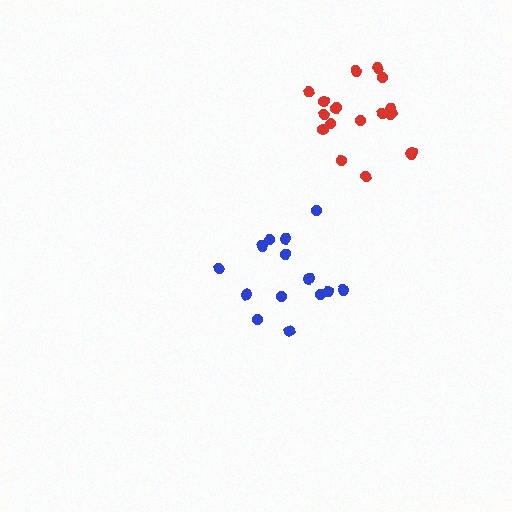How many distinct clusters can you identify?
There are 2 distinct clusters.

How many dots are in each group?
Group 1: 19 dots, Group 2: 14 dots (33 total).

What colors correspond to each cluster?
The clusters are colored: red, blue.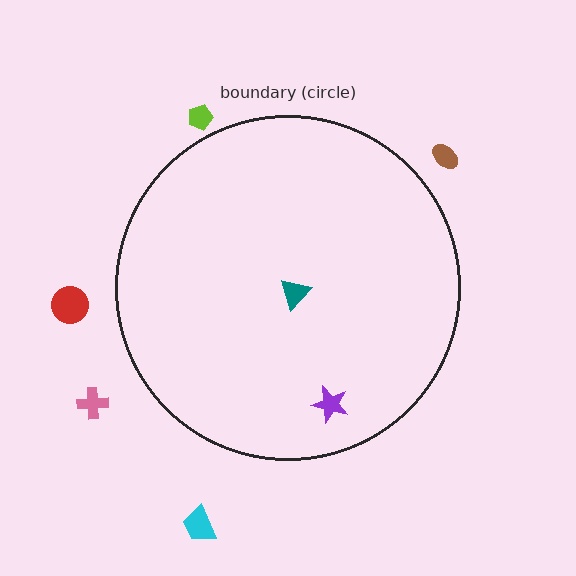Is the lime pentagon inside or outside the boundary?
Outside.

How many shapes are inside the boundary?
2 inside, 5 outside.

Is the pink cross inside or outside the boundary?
Outside.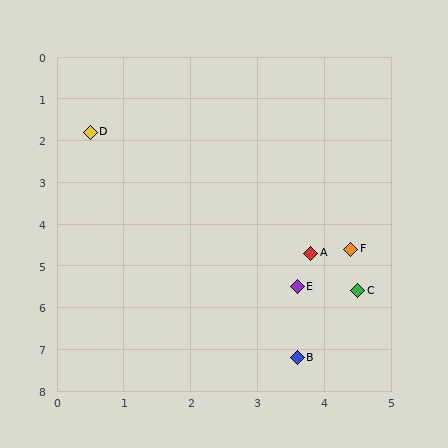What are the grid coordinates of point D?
Point D is at approximately (0.5, 1.8).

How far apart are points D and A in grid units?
Points D and A are about 4.4 grid units apart.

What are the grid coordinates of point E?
Point E is at approximately (3.6, 5.5).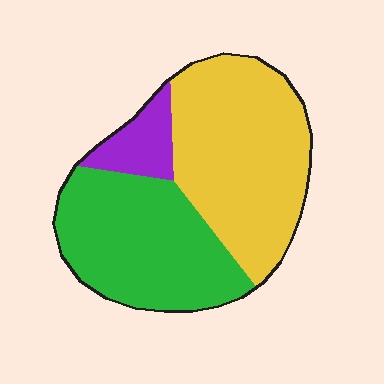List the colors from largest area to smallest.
From largest to smallest: yellow, green, purple.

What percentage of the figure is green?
Green takes up about two fifths (2/5) of the figure.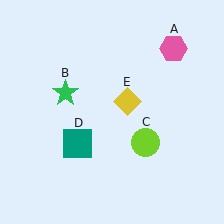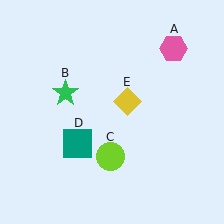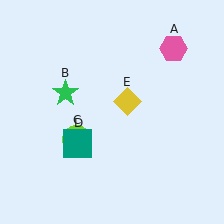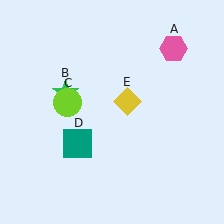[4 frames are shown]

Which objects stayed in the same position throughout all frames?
Pink hexagon (object A) and green star (object B) and teal square (object D) and yellow diamond (object E) remained stationary.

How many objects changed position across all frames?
1 object changed position: lime circle (object C).